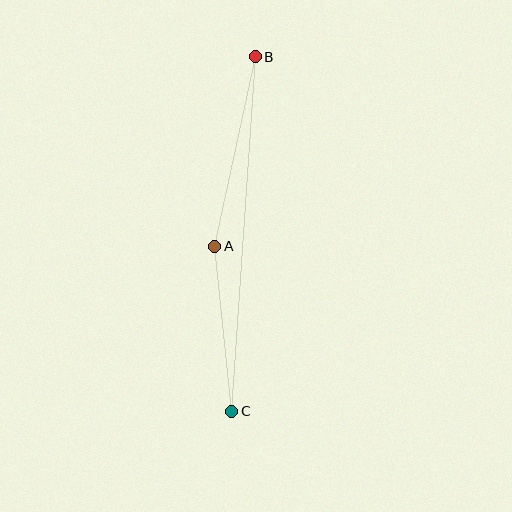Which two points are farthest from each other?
Points B and C are farthest from each other.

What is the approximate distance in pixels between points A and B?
The distance between A and B is approximately 194 pixels.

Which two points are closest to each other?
Points A and C are closest to each other.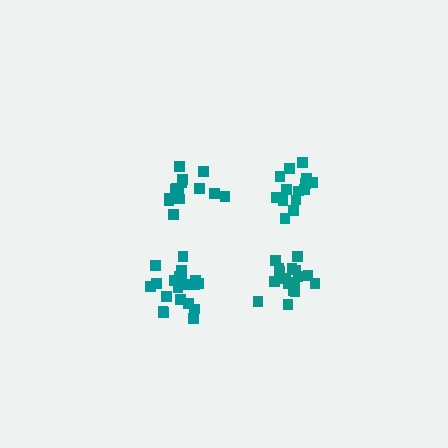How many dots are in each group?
Group 1: 18 dots, Group 2: 15 dots, Group 3: 20 dots, Group 4: 15 dots (68 total).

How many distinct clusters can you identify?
There are 4 distinct clusters.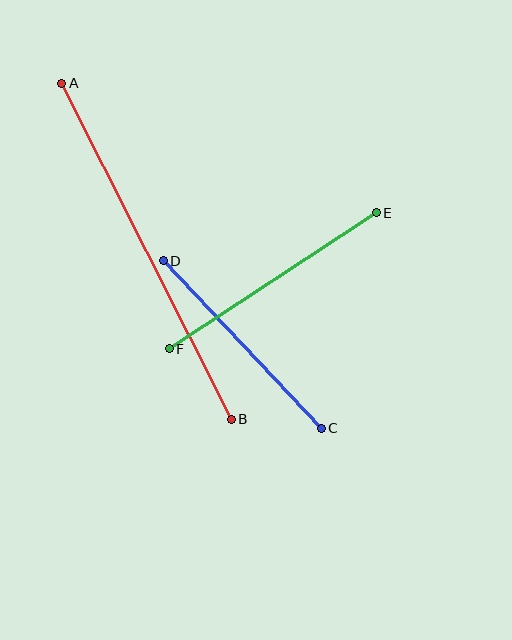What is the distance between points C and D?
The distance is approximately 230 pixels.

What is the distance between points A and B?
The distance is approximately 376 pixels.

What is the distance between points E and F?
The distance is approximately 247 pixels.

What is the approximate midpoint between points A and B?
The midpoint is at approximately (146, 251) pixels.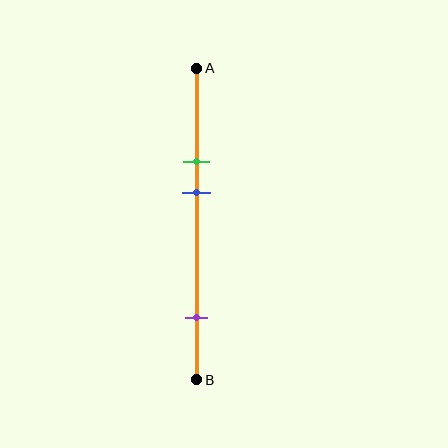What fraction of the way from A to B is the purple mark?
The purple mark is approximately 80% (0.8) of the way from A to B.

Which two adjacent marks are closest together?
The green and blue marks are the closest adjacent pair.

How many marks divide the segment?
There are 3 marks dividing the segment.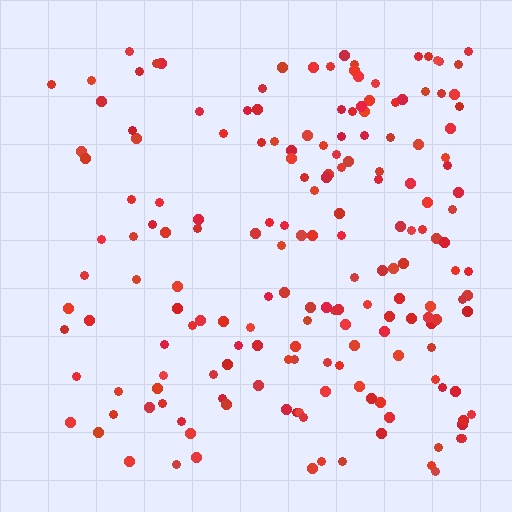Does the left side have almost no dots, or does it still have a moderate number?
Still a moderate number, just noticeably fewer than the right.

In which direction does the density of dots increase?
From left to right, with the right side densest.